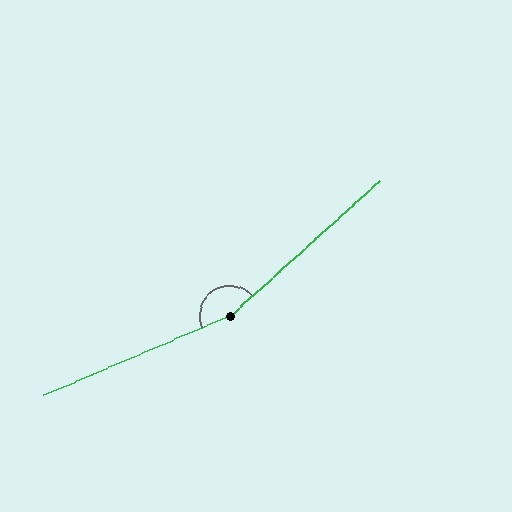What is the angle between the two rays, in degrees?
Approximately 161 degrees.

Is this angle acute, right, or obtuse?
It is obtuse.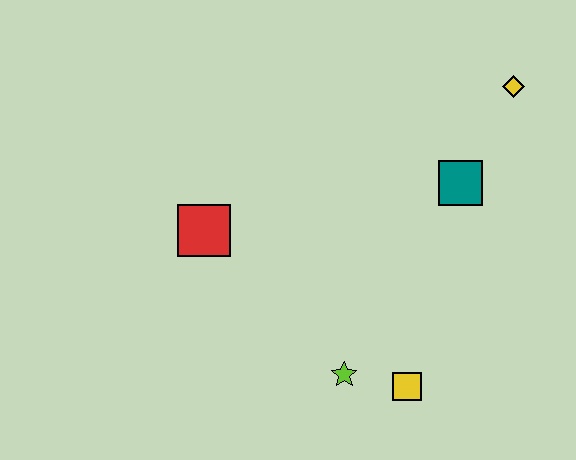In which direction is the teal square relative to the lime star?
The teal square is above the lime star.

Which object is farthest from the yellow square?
The yellow diamond is farthest from the yellow square.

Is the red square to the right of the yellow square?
No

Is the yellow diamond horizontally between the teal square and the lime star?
No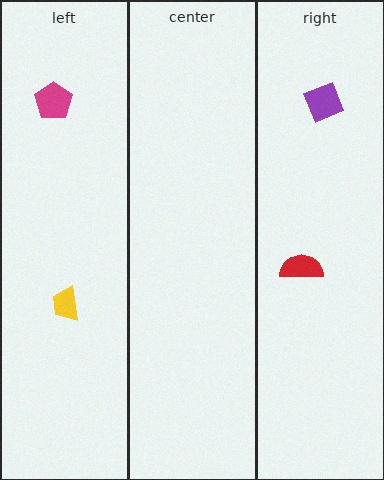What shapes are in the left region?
The yellow trapezoid, the magenta pentagon.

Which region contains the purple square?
The right region.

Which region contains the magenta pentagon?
The left region.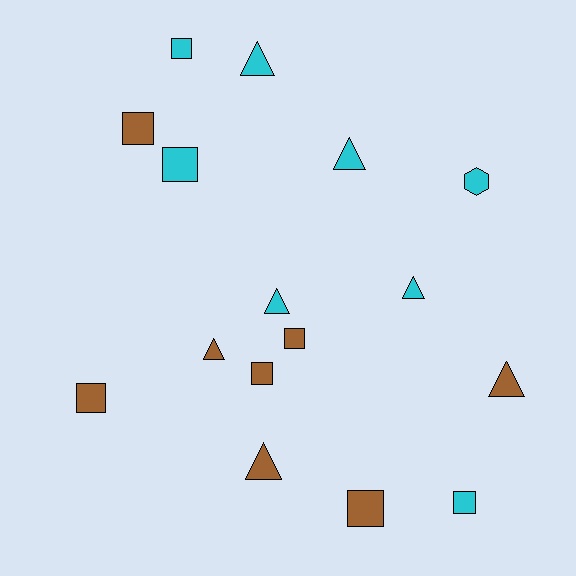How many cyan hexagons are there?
There is 1 cyan hexagon.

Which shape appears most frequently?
Square, with 8 objects.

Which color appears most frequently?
Cyan, with 8 objects.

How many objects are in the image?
There are 16 objects.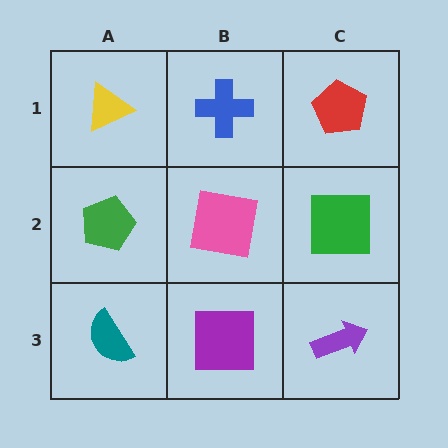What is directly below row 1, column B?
A pink square.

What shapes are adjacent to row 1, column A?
A green pentagon (row 2, column A), a blue cross (row 1, column B).